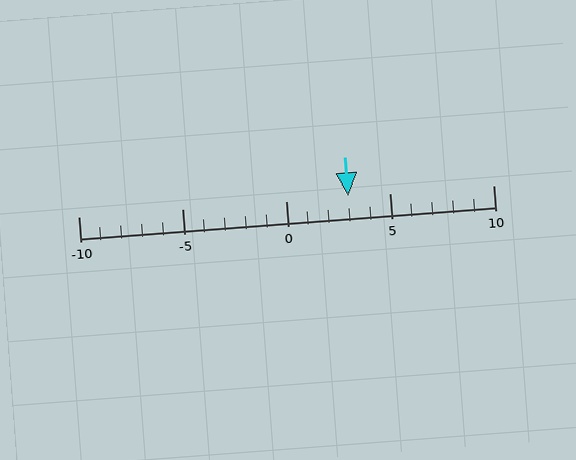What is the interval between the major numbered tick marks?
The major tick marks are spaced 5 units apart.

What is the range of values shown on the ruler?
The ruler shows values from -10 to 10.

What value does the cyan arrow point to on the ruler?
The cyan arrow points to approximately 3.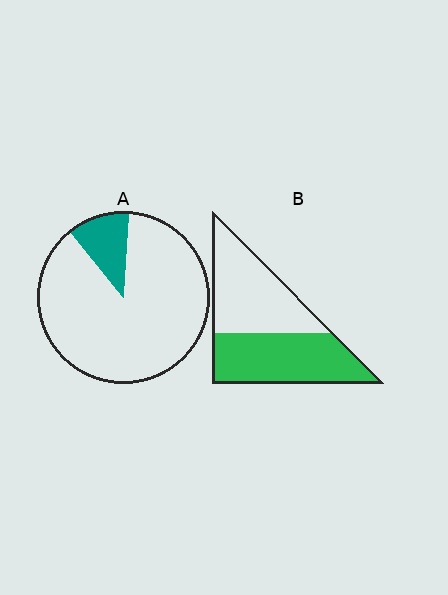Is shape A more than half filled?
No.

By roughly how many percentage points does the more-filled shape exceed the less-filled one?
By roughly 40 percentage points (B over A).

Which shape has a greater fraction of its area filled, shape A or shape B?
Shape B.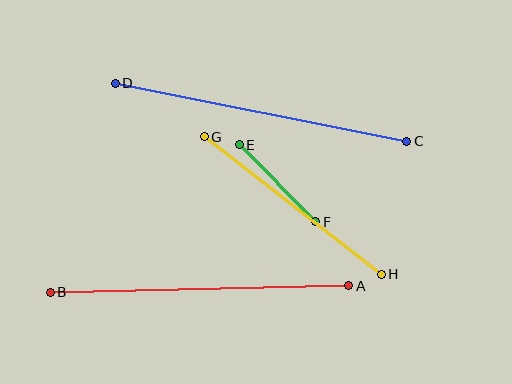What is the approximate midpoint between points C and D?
The midpoint is at approximately (261, 112) pixels.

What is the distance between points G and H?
The distance is approximately 225 pixels.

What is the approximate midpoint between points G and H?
The midpoint is at approximately (293, 206) pixels.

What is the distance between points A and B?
The distance is approximately 299 pixels.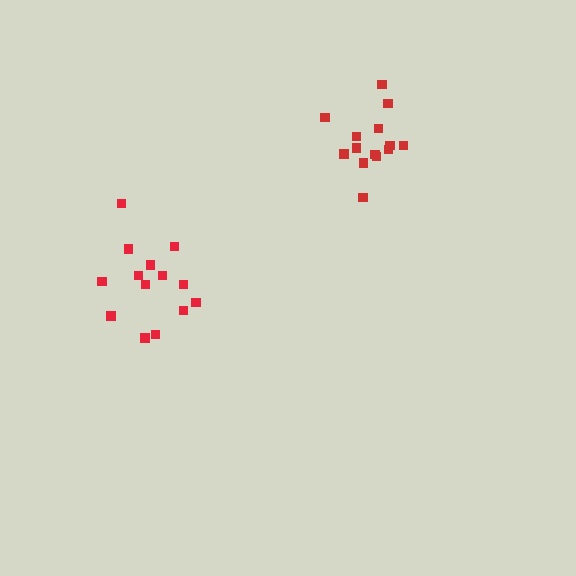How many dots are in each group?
Group 1: 14 dots, Group 2: 14 dots (28 total).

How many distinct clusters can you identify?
There are 2 distinct clusters.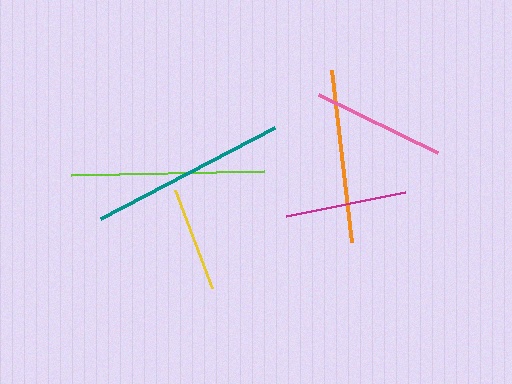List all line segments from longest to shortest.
From longest to shortest: teal, lime, orange, pink, magenta, yellow.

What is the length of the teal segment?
The teal segment is approximately 196 pixels long.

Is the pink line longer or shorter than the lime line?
The lime line is longer than the pink line.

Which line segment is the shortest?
The yellow line is the shortest at approximately 105 pixels.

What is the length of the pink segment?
The pink segment is approximately 133 pixels long.